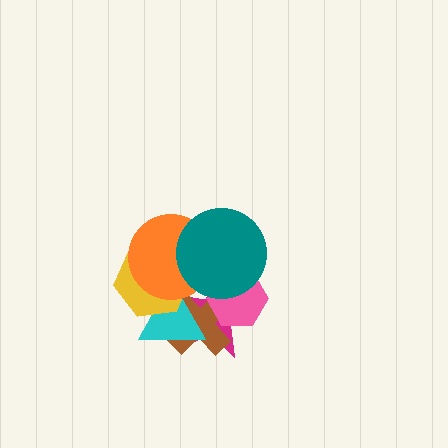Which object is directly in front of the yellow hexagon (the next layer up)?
The orange circle is directly in front of the yellow hexagon.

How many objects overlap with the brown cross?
4 objects overlap with the brown cross.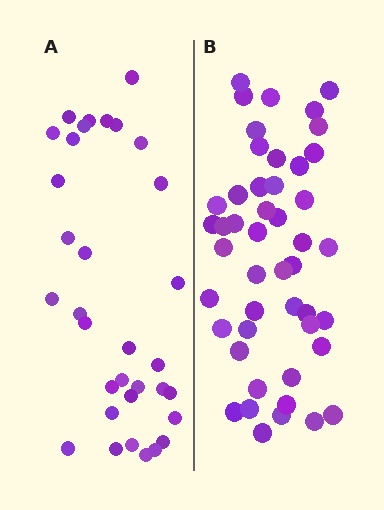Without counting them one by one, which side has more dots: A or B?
Region B (the right region) has more dots.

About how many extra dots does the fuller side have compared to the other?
Region B has approximately 15 more dots than region A.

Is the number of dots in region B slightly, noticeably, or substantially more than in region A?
Region B has noticeably more, but not dramatically so. The ratio is roughly 1.4 to 1.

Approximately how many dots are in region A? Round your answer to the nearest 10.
About 30 dots. (The exact count is 33, which rounds to 30.)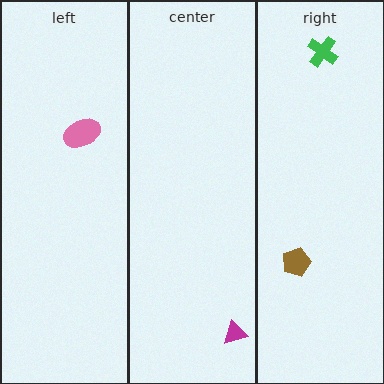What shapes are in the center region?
The magenta triangle.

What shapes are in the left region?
The pink ellipse.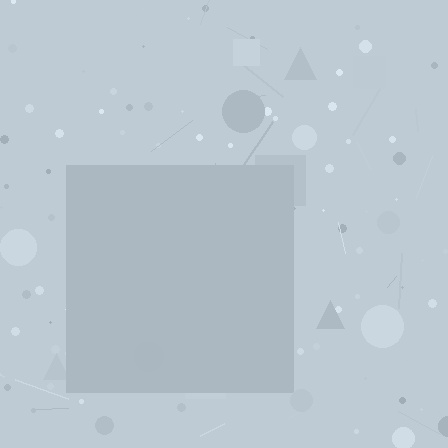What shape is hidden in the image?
A square is hidden in the image.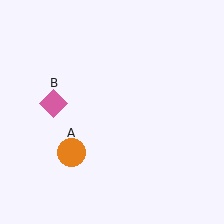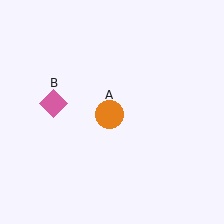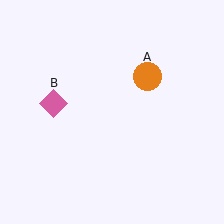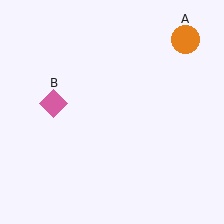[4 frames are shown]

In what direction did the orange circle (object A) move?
The orange circle (object A) moved up and to the right.